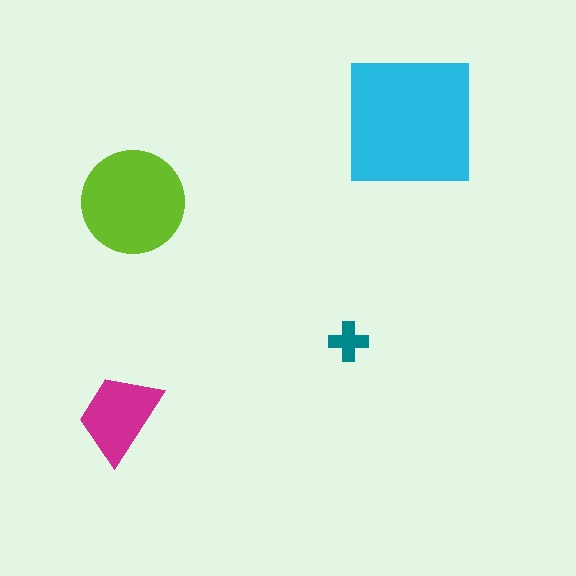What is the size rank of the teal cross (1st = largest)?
4th.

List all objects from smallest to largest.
The teal cross, the magenta trapezoid, the lime circle, the cyan square.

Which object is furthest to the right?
The cyan square is rightmost.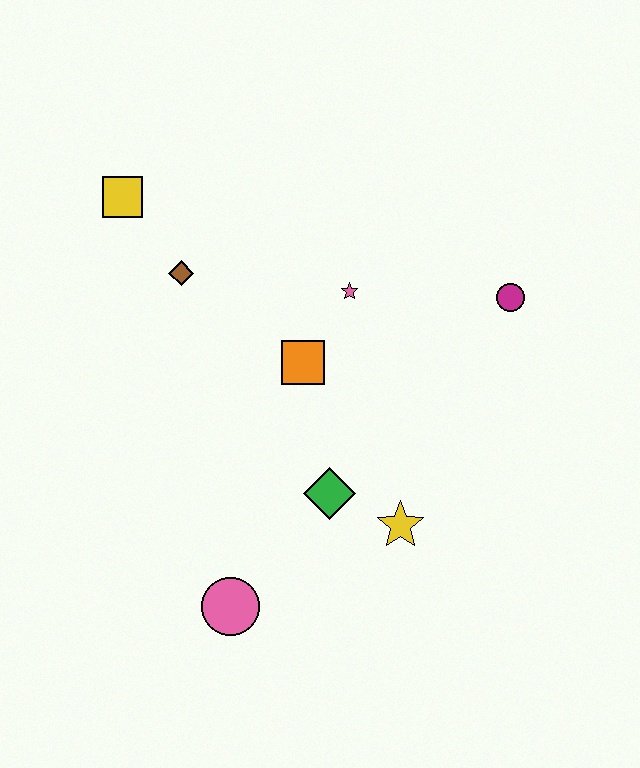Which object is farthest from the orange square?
The pink circle is farthest from the orange square.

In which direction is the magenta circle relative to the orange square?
The magenta circle is to the right of the orange square.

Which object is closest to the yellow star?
The green diamond is closest to the yellow star.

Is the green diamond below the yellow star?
No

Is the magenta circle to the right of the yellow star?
Yes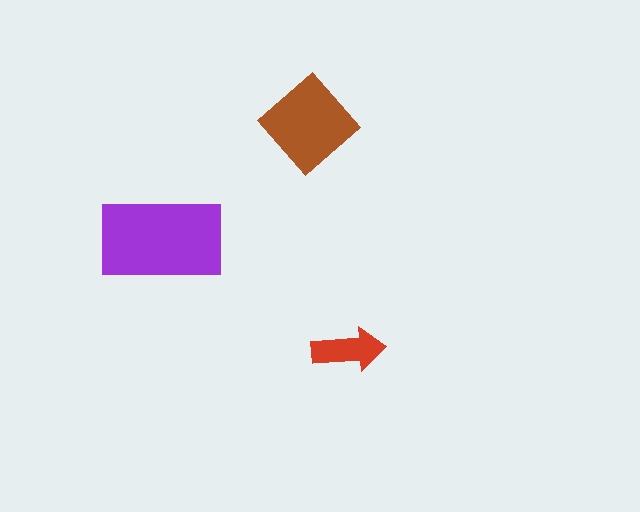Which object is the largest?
The purple rectangle.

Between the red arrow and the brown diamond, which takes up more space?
The brown diamond.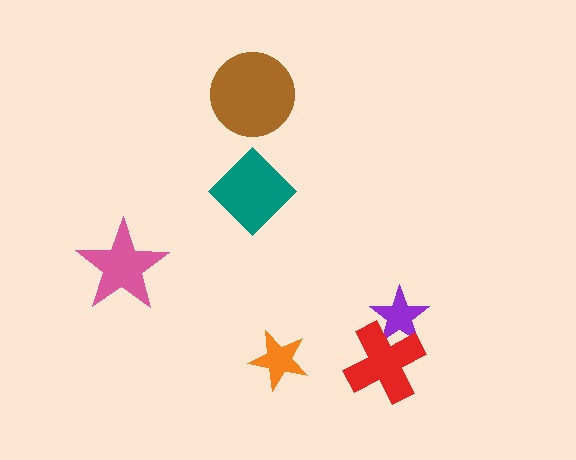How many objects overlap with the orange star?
0 objects overlap with the orange star.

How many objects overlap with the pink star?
0 objects overlap with the pink star.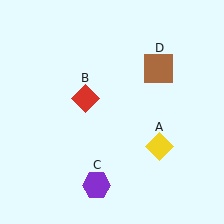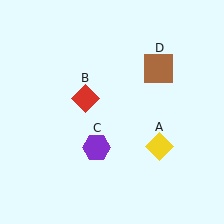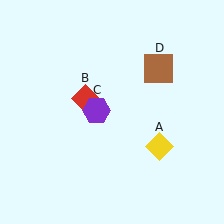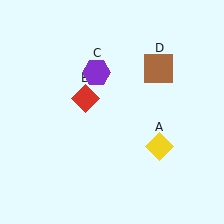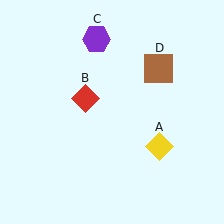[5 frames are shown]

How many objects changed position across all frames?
1 object changed position: purple hexagon (object C).